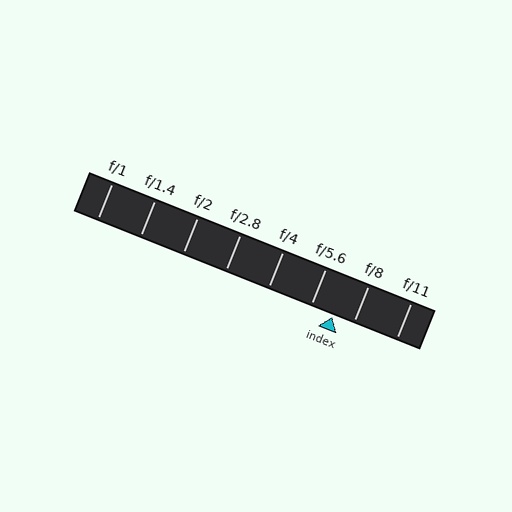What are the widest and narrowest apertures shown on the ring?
The widest aperture shown is f/1 and the narrowest is f/11.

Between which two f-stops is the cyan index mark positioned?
The index mark is between f/5.6 and f/8.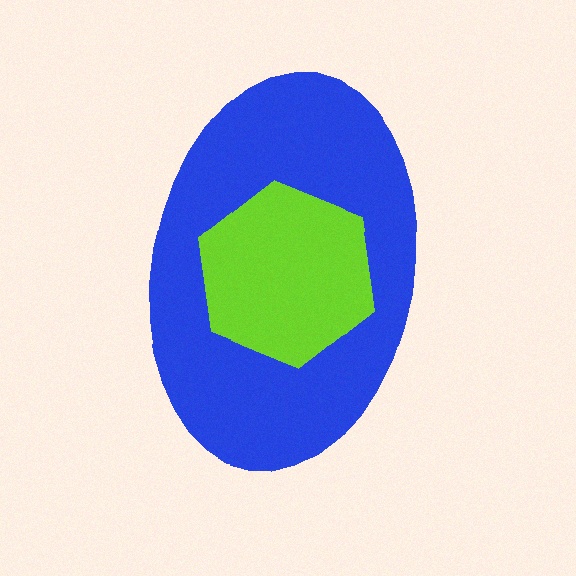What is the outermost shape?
The blue ellipse.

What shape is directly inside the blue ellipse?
The lime hexagon.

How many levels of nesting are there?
2.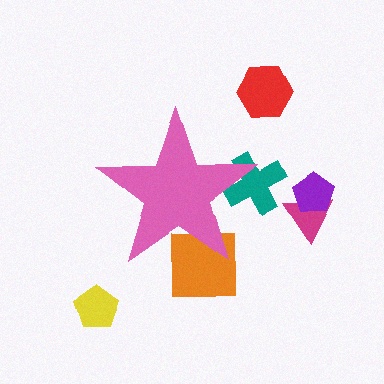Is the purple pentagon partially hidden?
No, the purple pentagon is fully visible.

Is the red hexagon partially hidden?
No, the red hexagon is fully visible.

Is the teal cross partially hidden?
Yes, the teal cross is partially hidden behind the pink star.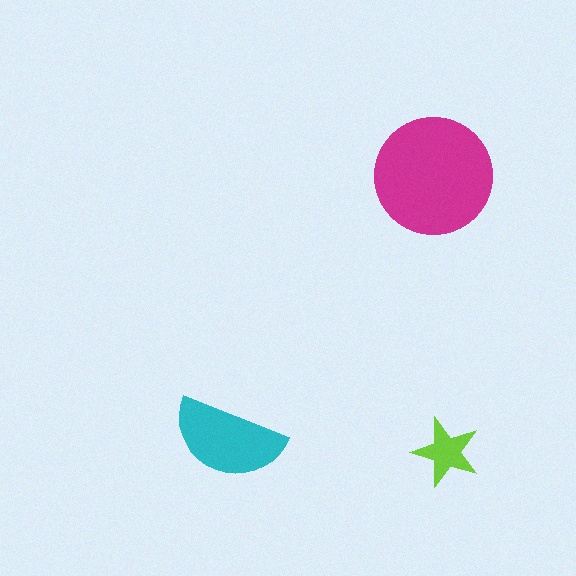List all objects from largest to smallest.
The magenta circle, the cyan semicircle, the lime star.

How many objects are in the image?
There are 3 objects in the image.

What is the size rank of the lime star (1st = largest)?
3rd.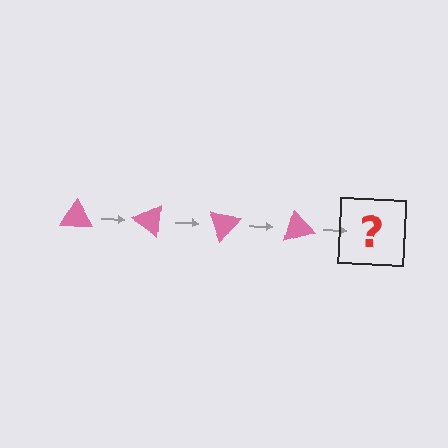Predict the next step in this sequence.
The next step is a pink triangle rotated 140 degrees.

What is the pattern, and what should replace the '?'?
The pattern is that the triangle rotates 35 degrees each step. The '?' should be a pink triangle rotated 140 degrees.